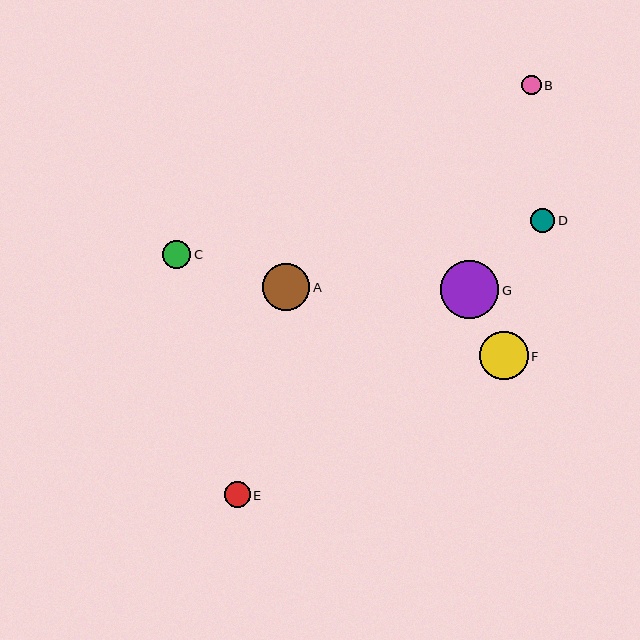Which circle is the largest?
Circle G is the largest with a size of approximately 58 pixels.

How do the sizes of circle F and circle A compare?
Circle F and circle A are approximately the same size.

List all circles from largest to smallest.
From largest to smallest: G, F, A, C, E, D, B.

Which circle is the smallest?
Circle B is the smallest with a size of approximately 19 pixels.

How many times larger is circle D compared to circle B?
Circle D is approximately 1.3 times the size of circle B.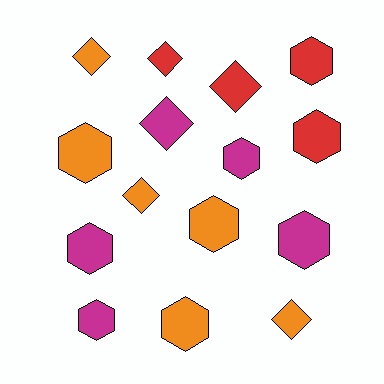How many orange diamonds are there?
There are 3 orange diamonds.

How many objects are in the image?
There are 15 objects.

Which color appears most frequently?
Orange, with 6 objects.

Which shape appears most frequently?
Hexagon, with 9 objects.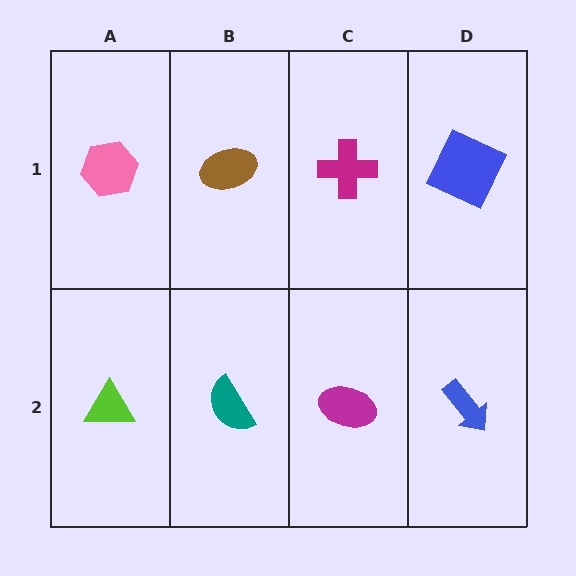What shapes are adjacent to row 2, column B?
A brown ellipse (row 1, column B), a lime triangle (row 2, column A), a magenta ellipse (row 2, column C).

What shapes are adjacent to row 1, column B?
A teal semicircle (row 2, column B), a pink hexagon (row 1, column A), a magenta cross (row 1, column C).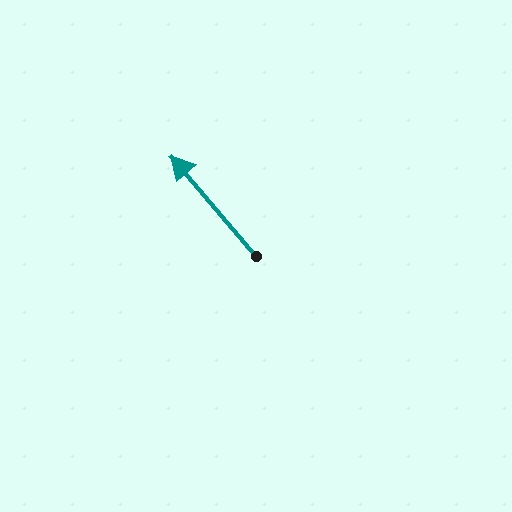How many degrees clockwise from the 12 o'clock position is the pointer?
Approximately 320 degrees.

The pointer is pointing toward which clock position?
Roughly 11 o'clock.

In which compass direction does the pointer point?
Northwest.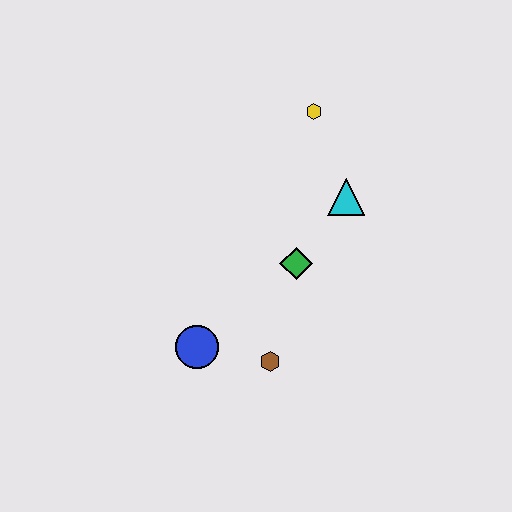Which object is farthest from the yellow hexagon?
The blue circle is farthest from the yellow hexagon.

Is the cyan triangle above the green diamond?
Yes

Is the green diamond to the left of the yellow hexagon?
Yes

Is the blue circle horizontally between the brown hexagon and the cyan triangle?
No